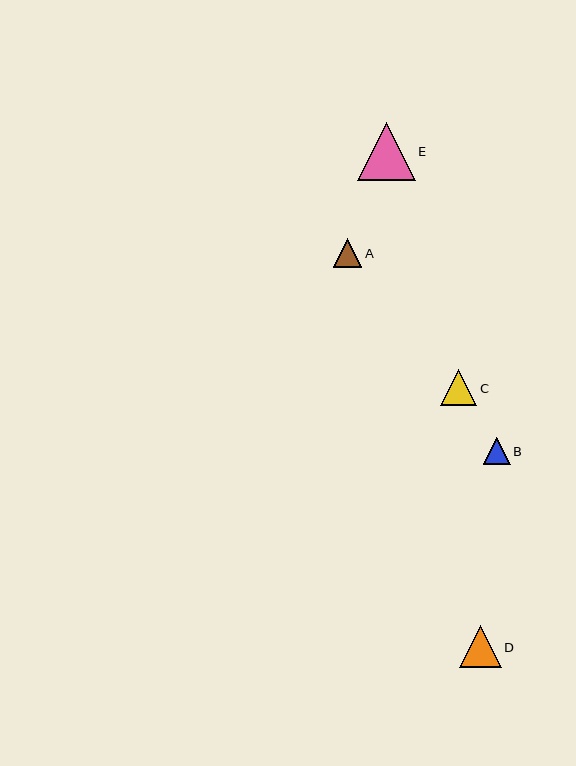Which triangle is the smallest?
Triangle B is the smallest with a size of approximately 27 pixels.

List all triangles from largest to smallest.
From largest to smallest: E, D, C, A, B.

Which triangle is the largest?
Triangle E is the largest with a size of approximately 57 pixels.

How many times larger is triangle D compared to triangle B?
Triangle D is approximately 1.5 times the size of triangle B.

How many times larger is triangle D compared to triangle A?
Triangle D is approximately 1.5 times the size of triangle A.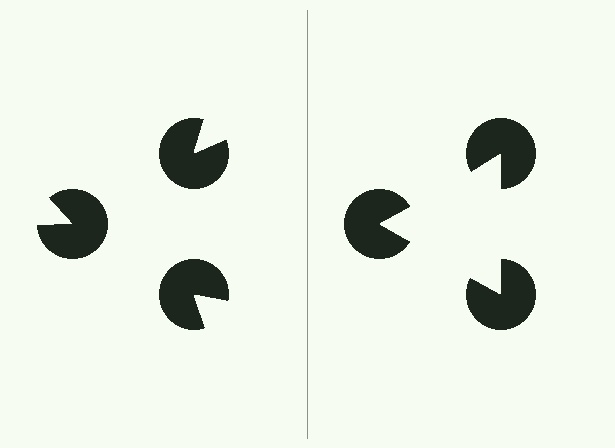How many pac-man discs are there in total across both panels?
6 — 3 on each side.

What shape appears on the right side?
An illusory triangle.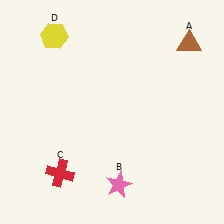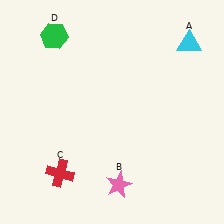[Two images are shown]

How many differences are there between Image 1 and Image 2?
There are 2 differences between the two images.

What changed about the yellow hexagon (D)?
In Image 1, D is yellow. In Image 2, it changed to green.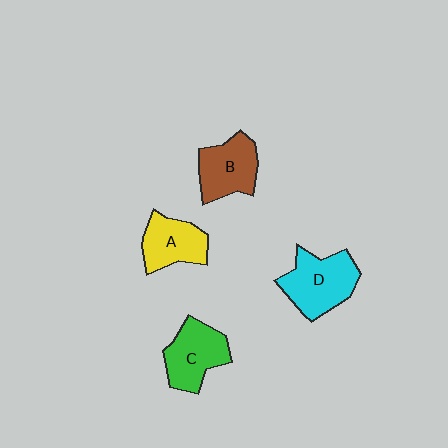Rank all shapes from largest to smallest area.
From largest to smallest: D (cyan), C (green), B (brown), A (yellow).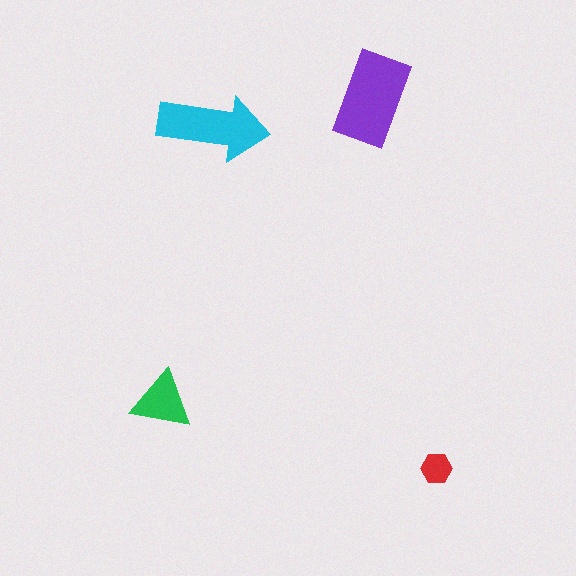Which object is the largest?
The purple rectangle.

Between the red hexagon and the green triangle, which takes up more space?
The green triangle.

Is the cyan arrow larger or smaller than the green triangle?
Larger.